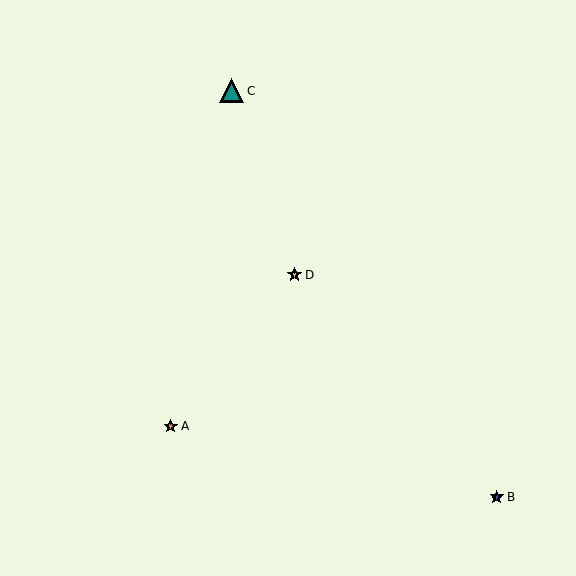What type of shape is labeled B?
Shape B is a blue star.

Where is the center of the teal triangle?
The center of the teal triangle is at (232, 91).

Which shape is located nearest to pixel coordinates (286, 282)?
The yellow star (labeled D) at (294, 275) is nearest to that location.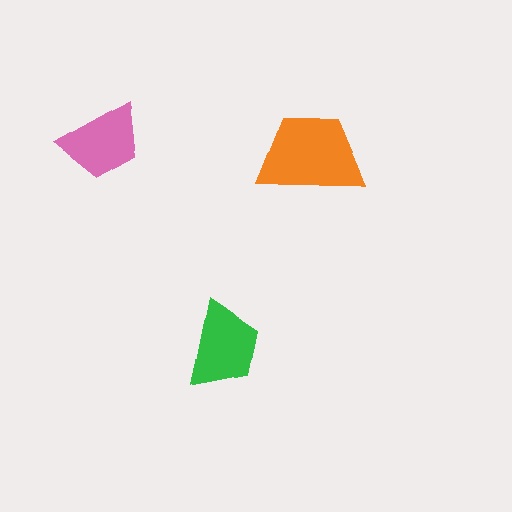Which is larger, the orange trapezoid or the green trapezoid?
The orange one.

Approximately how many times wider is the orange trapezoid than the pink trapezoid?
About 1.5 times wider.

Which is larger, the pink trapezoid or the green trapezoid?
The green one.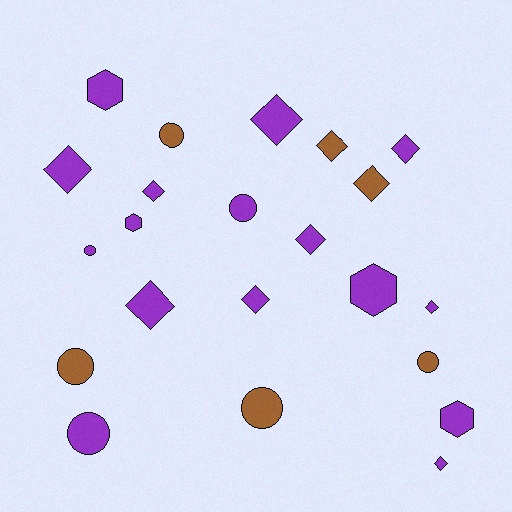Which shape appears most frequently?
Diamond, with 11 objects.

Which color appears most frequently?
Purple, with 16 objects.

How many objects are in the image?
There are 22 objects.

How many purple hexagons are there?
There are 4 purple hexagons.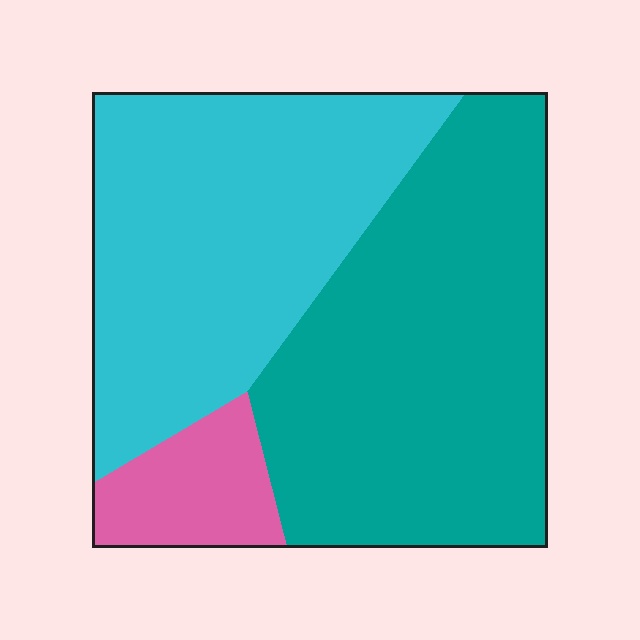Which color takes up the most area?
Teal, at roughly 50%.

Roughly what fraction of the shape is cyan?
Cyan covers around 40% of the shape.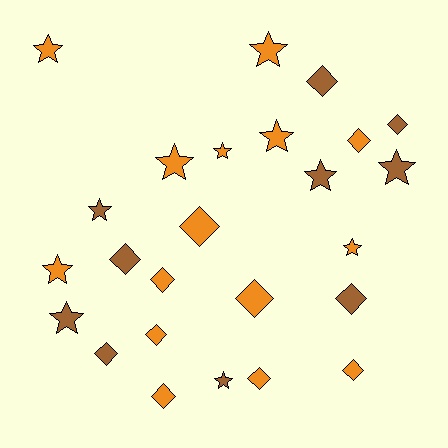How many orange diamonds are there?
There are 8 orange diamonds.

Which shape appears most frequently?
Diamond, with 13 objects.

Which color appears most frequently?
Orange, with 15 objects.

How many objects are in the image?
There are 25 objects.